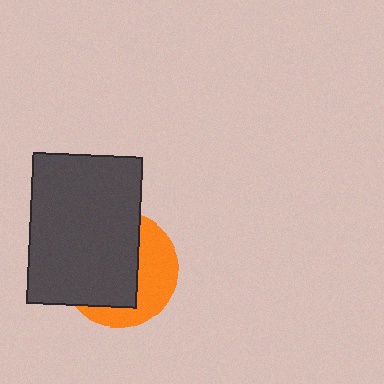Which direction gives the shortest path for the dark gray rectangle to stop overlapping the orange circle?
Moving left gives the shortest separation.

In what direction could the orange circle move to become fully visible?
The orange circle could move right. That would shift it out from behind the dark gray rectangle entirely.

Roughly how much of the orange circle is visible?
A small part of it is visible (roughly 39%).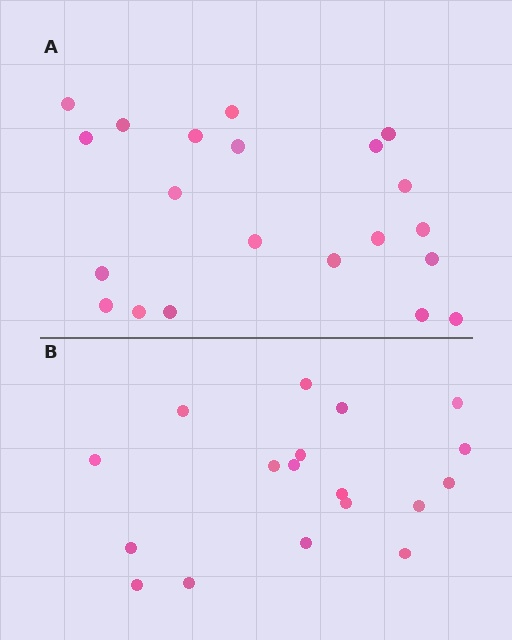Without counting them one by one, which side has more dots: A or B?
Region A (the top region) has more dots.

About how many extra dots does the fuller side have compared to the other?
Region A has just a few more — roughly 2 or 3 more dots than region B.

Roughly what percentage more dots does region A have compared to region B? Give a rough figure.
About 15% more.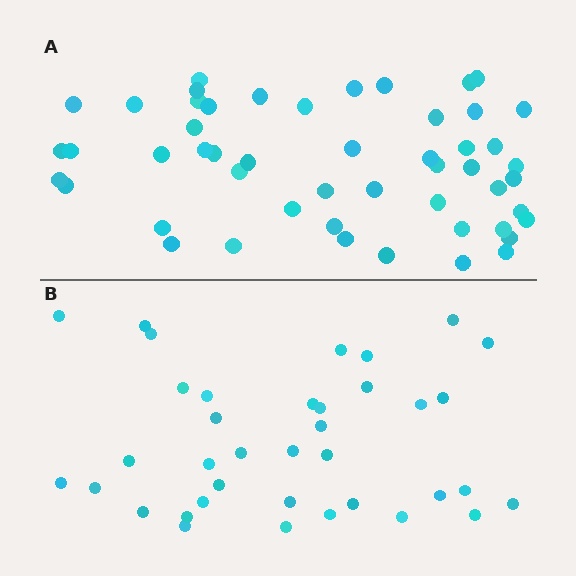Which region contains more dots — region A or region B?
Region A (the top region) has more dots.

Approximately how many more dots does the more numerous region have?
Region A has approximately 15 more dots than region B.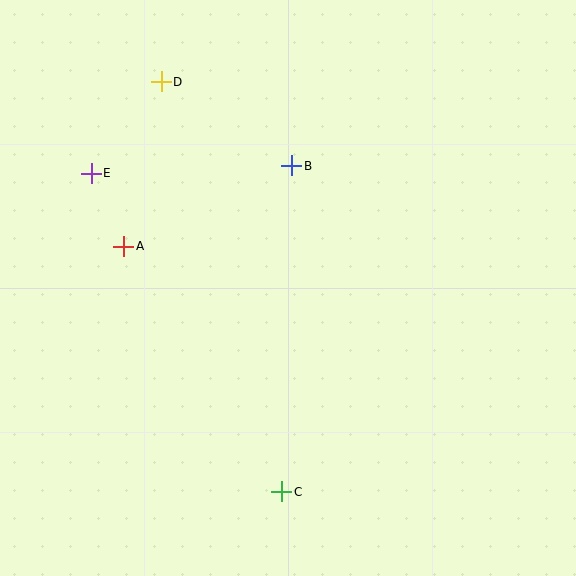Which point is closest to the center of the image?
Point B at (292, 166) is closest to the center.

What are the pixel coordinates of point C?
Point C is at (282, 492).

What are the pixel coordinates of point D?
Point D is at (161, 82).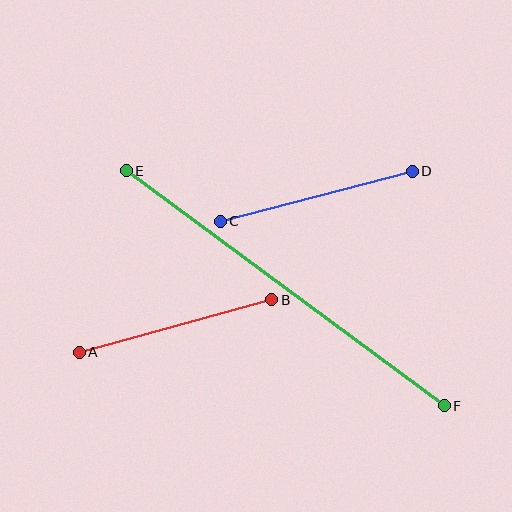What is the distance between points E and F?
The distance is approximately 396 pixels.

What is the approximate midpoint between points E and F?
The midpoint is at approximately (285, 288) pixels.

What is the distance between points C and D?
The distance is approximately 198 pixels.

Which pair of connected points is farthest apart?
Points E and F are farthest apart.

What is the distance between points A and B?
The distance is approximately 199 pixels.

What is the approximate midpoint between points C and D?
The midpoint is at approximately (316, 196) pixels.